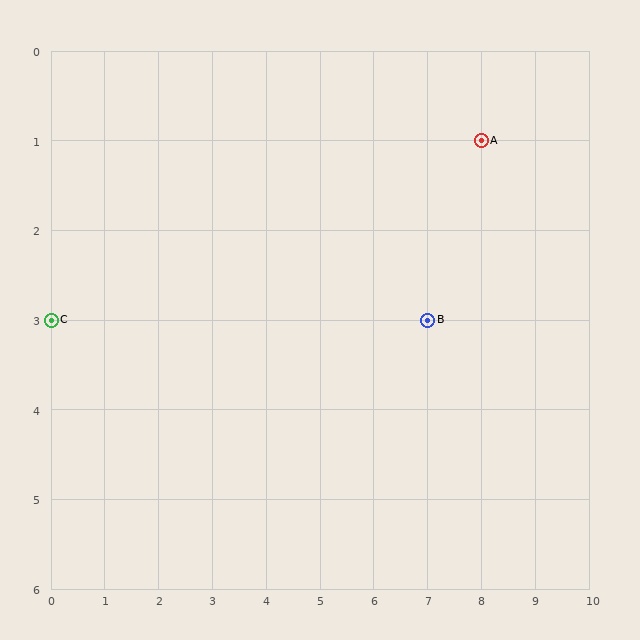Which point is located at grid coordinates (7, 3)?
Point B is at (7, 3).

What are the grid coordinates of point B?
Point B is at grid coordinates (7, 3).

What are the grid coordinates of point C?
Point C is at grid coordinates (0, 3).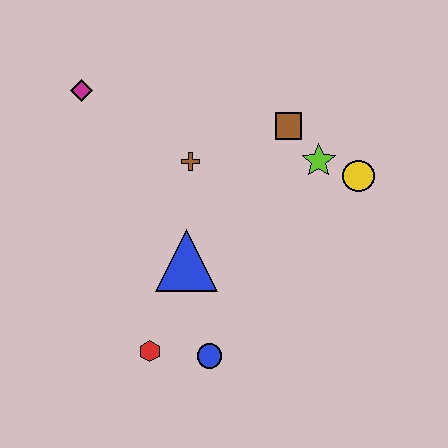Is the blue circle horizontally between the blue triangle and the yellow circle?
Yes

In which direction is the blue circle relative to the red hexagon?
The blue circle is to the right of the red hexagon.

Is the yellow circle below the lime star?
Yes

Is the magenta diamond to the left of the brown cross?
Yes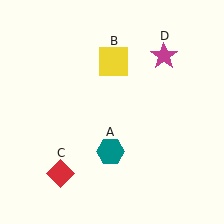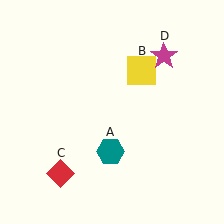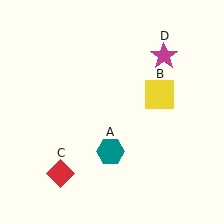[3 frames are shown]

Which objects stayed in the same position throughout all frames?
Teal hexagon (object A) and red diamond (object C) and magenta star (object D) remained stationary.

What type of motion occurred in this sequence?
The yellow square (object B) rotated clockwise around the center of the scene.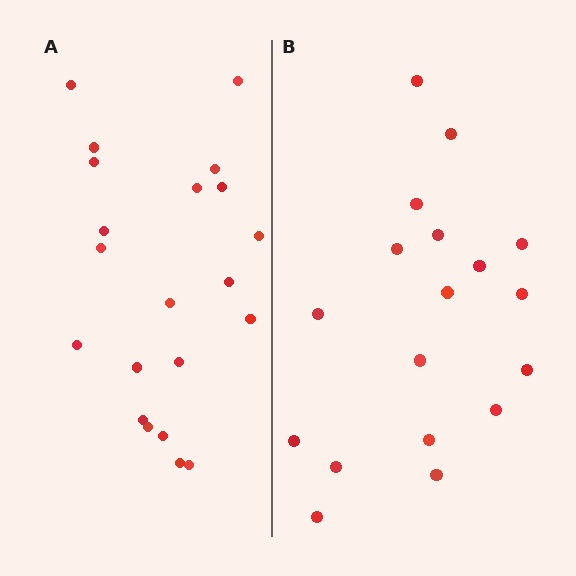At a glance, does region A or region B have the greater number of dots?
Region A (the left region) has more dots.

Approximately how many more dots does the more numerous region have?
Region A has just a few more — roughly 2 or 3 more dots than region B.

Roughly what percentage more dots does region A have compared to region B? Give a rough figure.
About 15% more.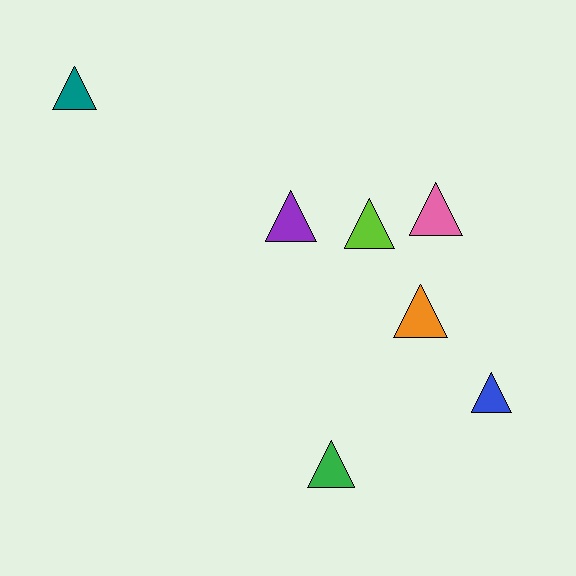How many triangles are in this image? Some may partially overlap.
There are 7 triangles.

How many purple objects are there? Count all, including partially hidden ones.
There is 1 purple object.